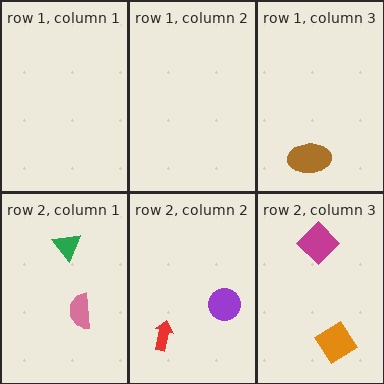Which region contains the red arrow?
The row 2, column 2 region.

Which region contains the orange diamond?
The row 2, column 3 region.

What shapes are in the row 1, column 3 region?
The brown ellipse.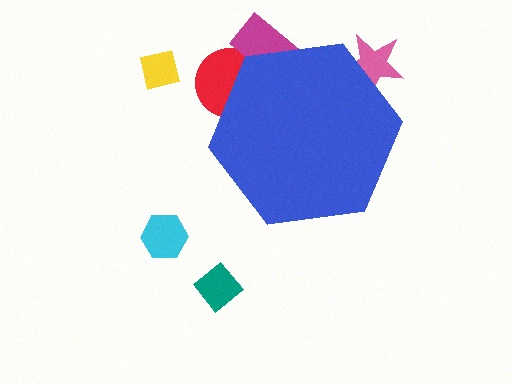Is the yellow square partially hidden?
No, the yellow square is fully visible.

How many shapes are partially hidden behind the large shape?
3 shapes are partially hidden.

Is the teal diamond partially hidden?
No, the teal diamond is fully visible.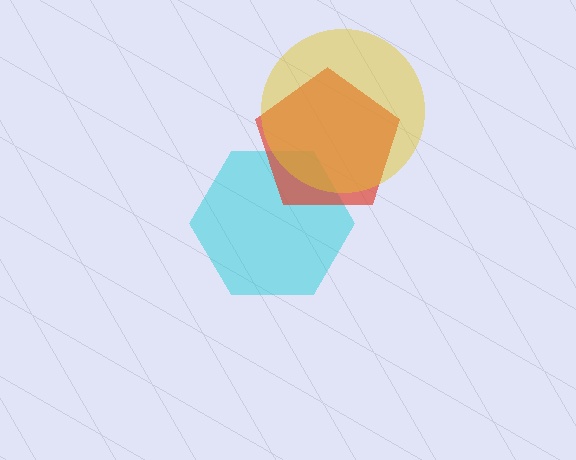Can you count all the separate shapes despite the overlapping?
Yes, there are 3 separate shapes.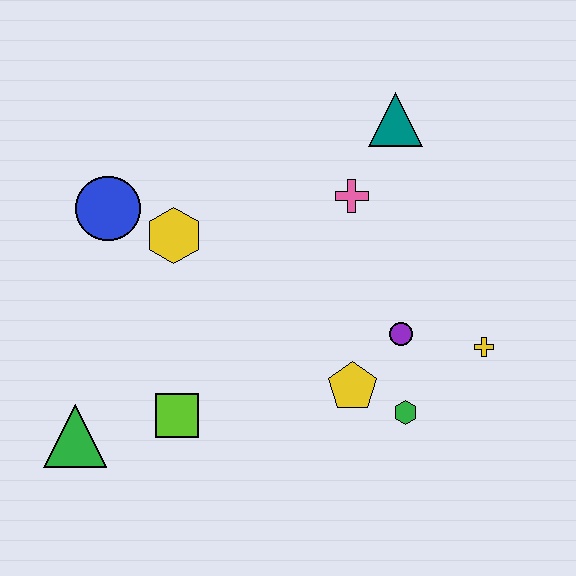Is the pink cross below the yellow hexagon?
No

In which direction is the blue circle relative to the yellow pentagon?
The blue circle is to the left of the yellow pentagon.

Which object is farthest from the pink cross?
The green triangle is farthest from the pink cross.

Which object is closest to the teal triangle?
The pink cross is closest to the teal triangle.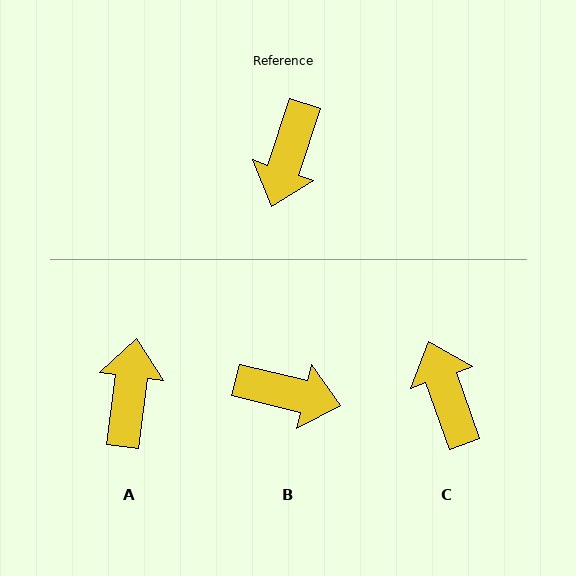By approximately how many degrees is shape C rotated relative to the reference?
Approximately 142 degrees clockwise.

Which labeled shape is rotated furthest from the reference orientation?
A, about 169 degrees away.